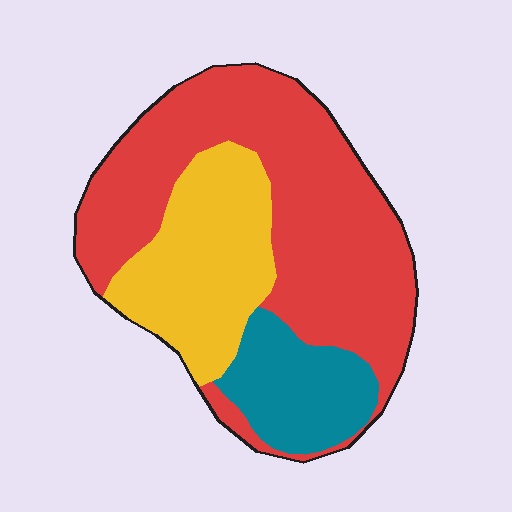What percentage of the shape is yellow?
Yellow takes up between a quarter and a half of the shape.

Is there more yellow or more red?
Red.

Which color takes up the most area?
Red, at roughly 55%.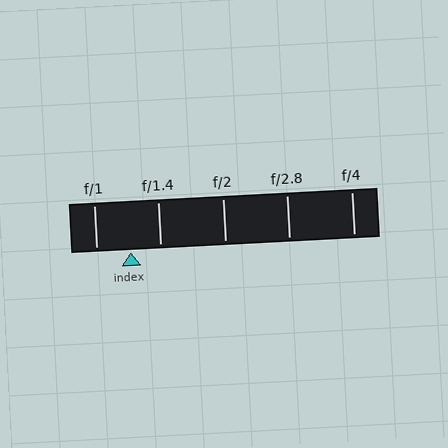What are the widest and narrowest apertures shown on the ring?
The widest aperture shown is f/1 and the narrowest is f/4.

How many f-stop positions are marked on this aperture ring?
There are 5 f-stop positions marked.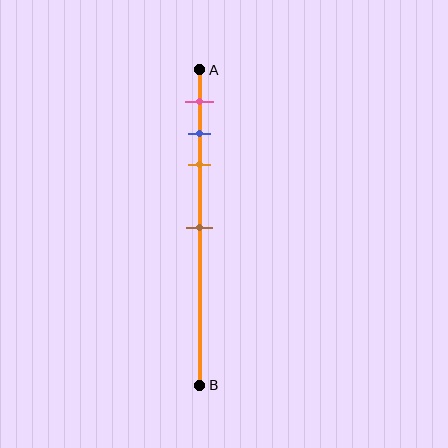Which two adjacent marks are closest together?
The blue and orange marks are the closest adjacent pair.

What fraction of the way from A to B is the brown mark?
The brown mark is approximately 50% (0.5) of the way from A to B.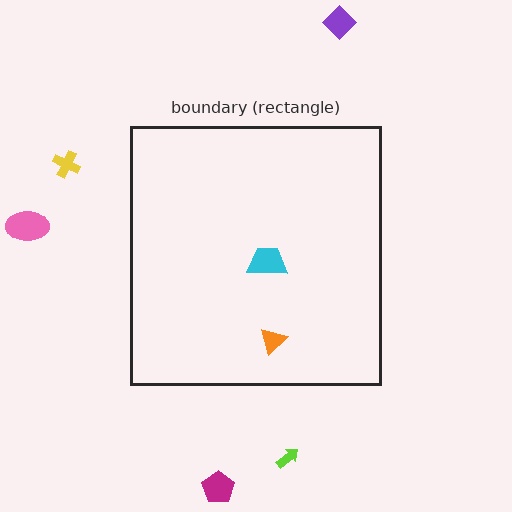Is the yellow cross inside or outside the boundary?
Outside.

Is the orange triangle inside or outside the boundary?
Inside.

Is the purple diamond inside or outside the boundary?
Outside.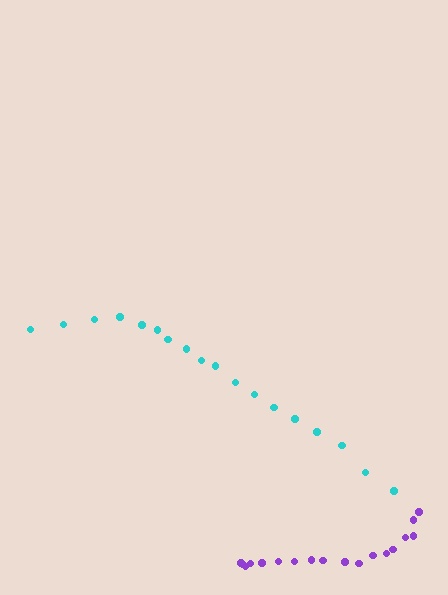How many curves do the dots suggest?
There are 2 distinct paths.